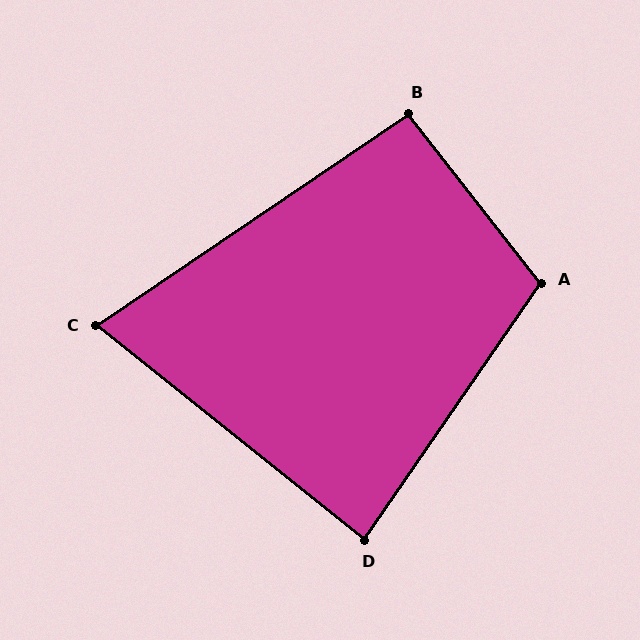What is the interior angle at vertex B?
Approximately 94 degrees (approximately right).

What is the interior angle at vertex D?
Approximately 86 degrees (approximately right).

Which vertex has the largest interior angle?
A, at approximately 107 degrees.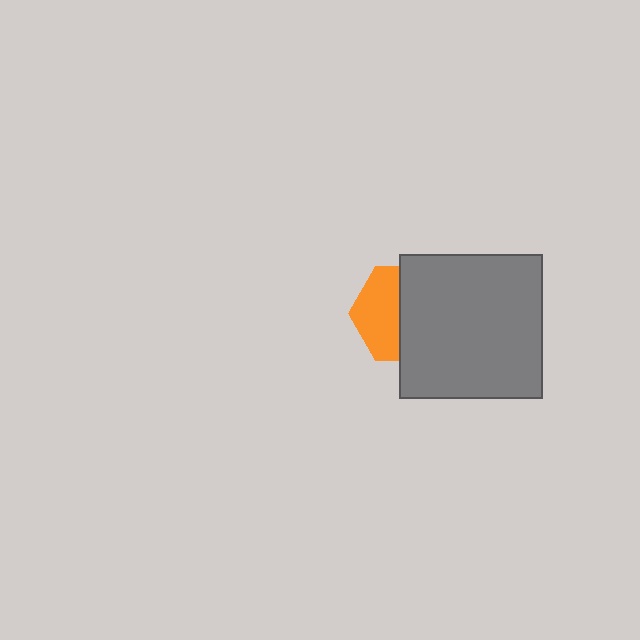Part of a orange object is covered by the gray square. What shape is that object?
It is a hexagon.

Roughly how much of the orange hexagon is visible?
About half of it is visible (roughly 46%).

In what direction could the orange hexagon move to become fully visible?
The orange hexagon could move left. That would shift it out from behind the gray square entirely.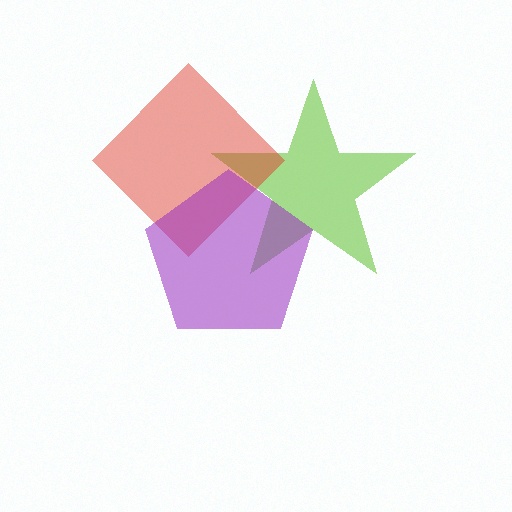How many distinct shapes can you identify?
There are 3 distinct shapes: a lime star, a red diamond, a purple pentagon.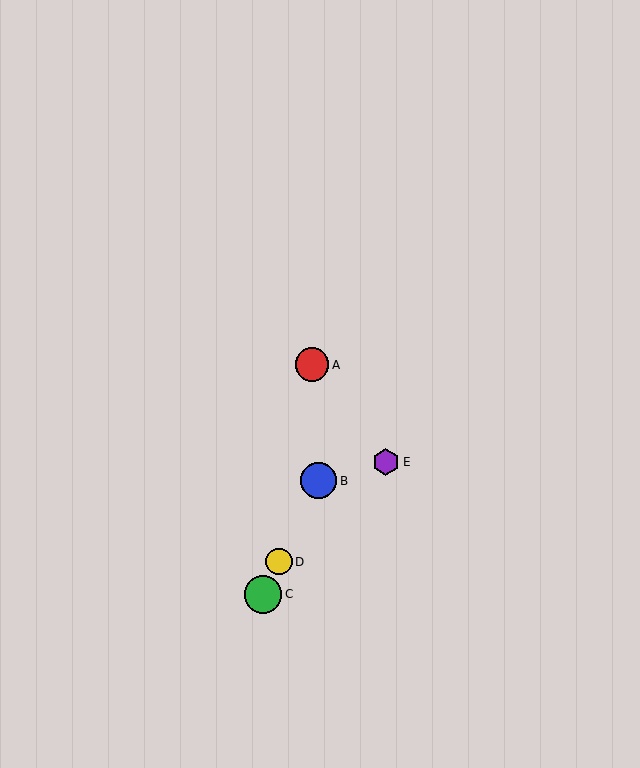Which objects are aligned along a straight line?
Objects B, C, D are aligned along a straight line.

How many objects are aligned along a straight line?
3 objects (B, C, D) are aligned along a straight line.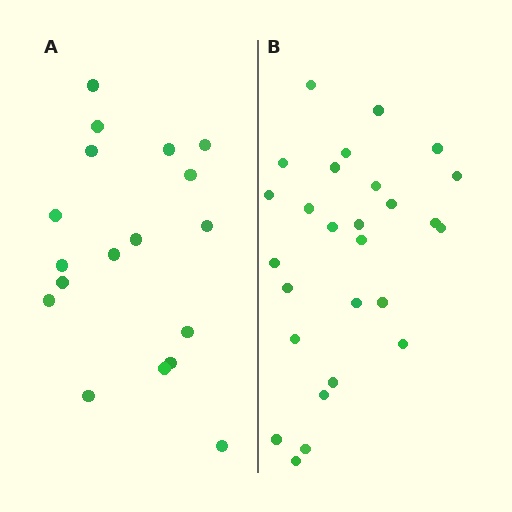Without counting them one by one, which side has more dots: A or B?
Region B (the right region) has more dots.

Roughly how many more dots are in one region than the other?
Region B has roughly 8 or so more dots than region A.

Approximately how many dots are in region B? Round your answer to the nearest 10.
About 30 dots. (The exact count is 27, which rounds to 30.)